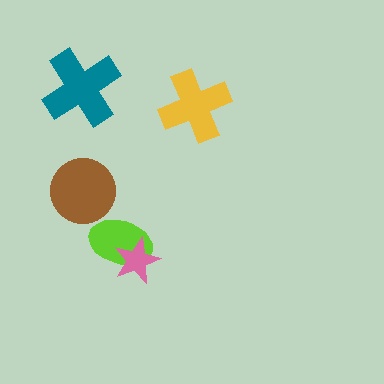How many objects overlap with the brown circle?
0 objects overlap with the brown circle.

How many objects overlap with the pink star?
1 object overlaps with the pink star.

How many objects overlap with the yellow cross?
0 objects overlap with the yellow cross.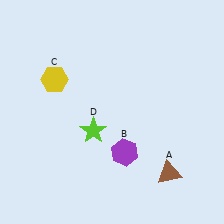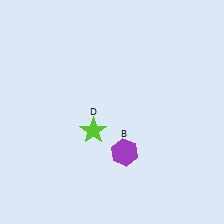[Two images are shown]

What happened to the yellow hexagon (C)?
The yellow hexagon (C) was removed in Image 2. It was in the top-left area of Image 1.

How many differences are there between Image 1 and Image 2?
There are 2 differences between the two images.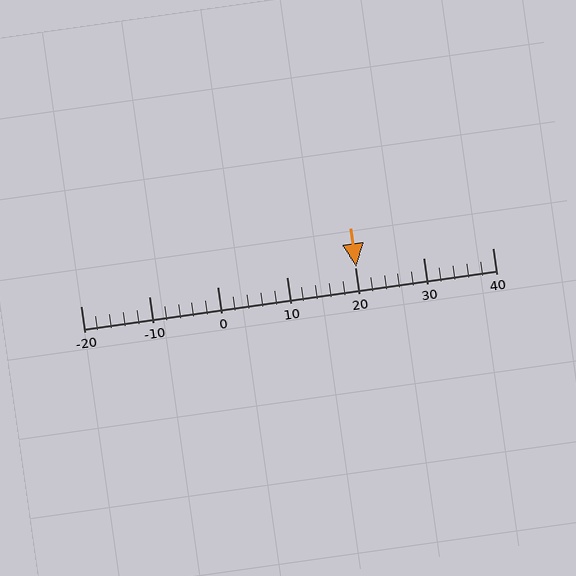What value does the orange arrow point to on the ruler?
The orange arrow points to approximately 20.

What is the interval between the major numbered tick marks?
The major tick marks are spaced 10 units apart.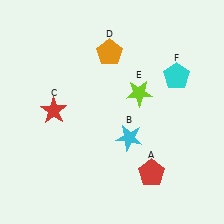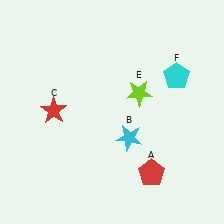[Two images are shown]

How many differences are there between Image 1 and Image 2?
There is 1 difference between the two images.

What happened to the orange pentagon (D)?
The orange pentagon (D) was removed in Image 2. It was in the top-left area of Image 1.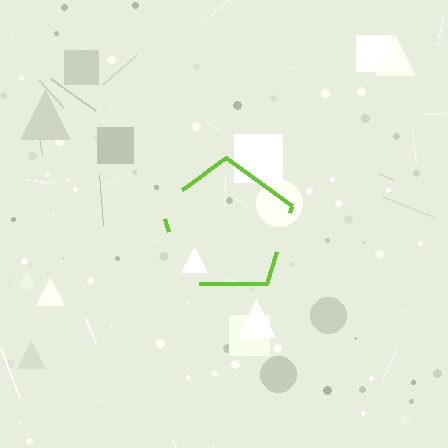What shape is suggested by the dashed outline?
The dashed outline suggests a pentagon.